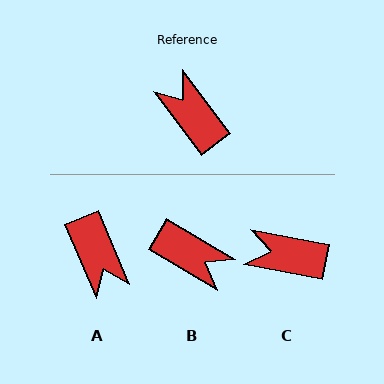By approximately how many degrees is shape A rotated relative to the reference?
Approximately 166 degrees counter-clockwise.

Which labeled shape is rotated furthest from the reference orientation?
A, about 166 degrees away.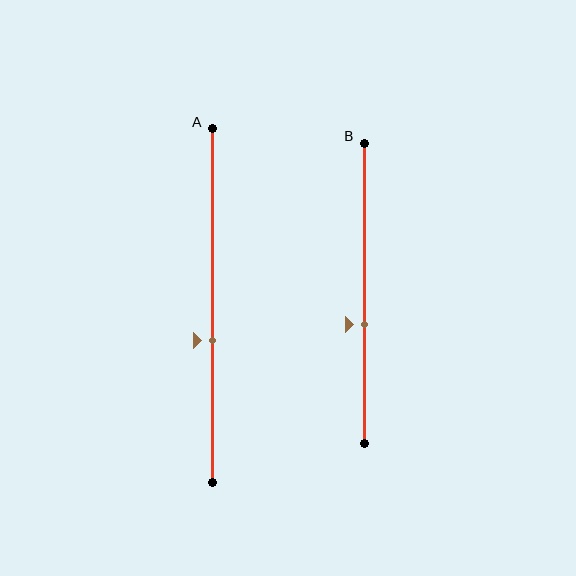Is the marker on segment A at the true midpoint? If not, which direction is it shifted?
No, the marker on segment A is shifted downward by about 10% of the segment length.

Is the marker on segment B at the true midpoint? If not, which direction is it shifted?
No, the marker on segment B is shifted downward by about 10% of the segment length.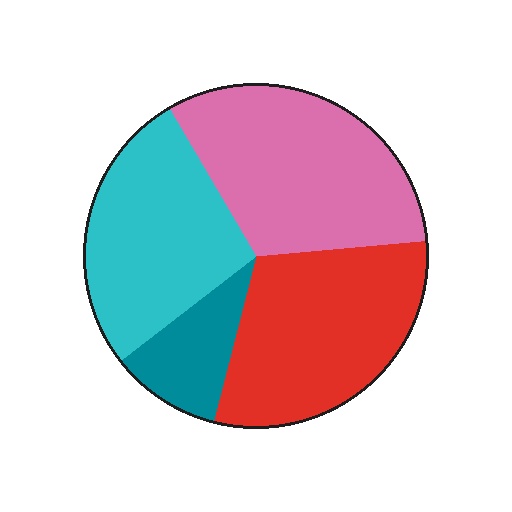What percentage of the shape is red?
Red covers 30% of the shape.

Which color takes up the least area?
Teal, at roughly 10%.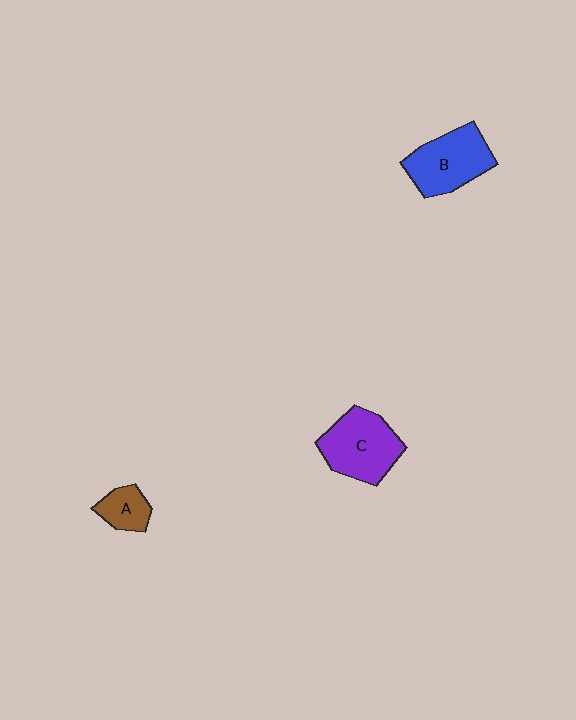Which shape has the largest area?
Shape C (purple).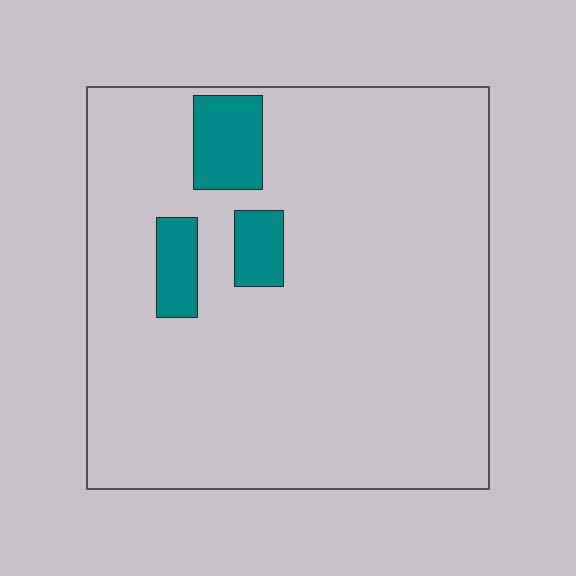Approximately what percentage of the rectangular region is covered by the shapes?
Approximately 10%.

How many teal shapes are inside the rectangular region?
3.